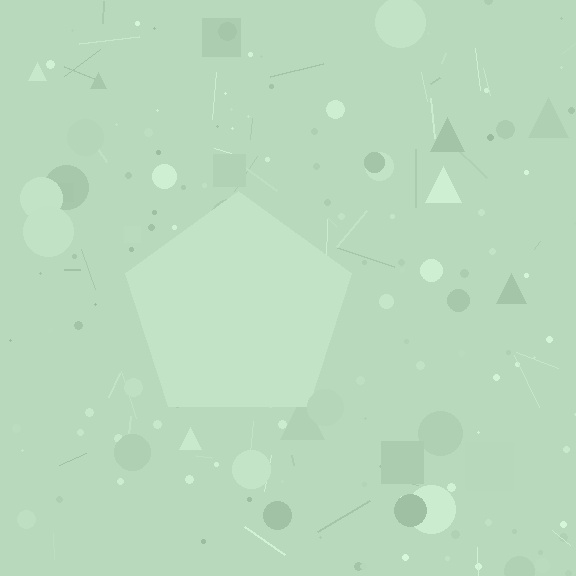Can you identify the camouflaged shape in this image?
The camouflaged shape is a pentagon.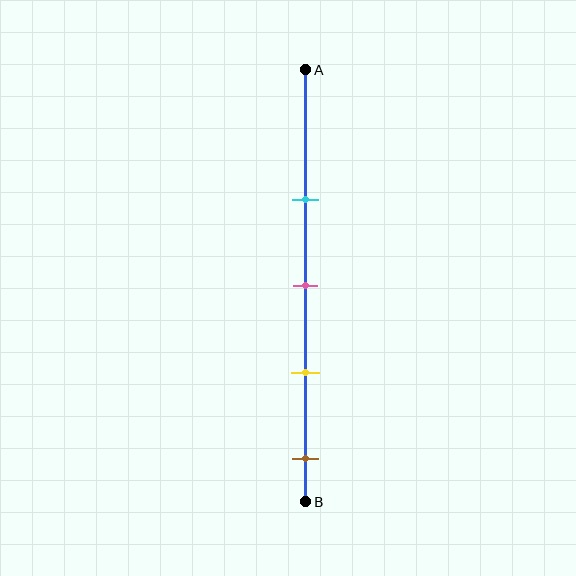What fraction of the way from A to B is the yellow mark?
The yellow mark is approximately 70% (0.7) of the way from A to B.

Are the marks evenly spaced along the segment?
Yes, the marks are approximately evenly spaced.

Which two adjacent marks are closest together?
The pink and yellow marks are the closest adjacent pair.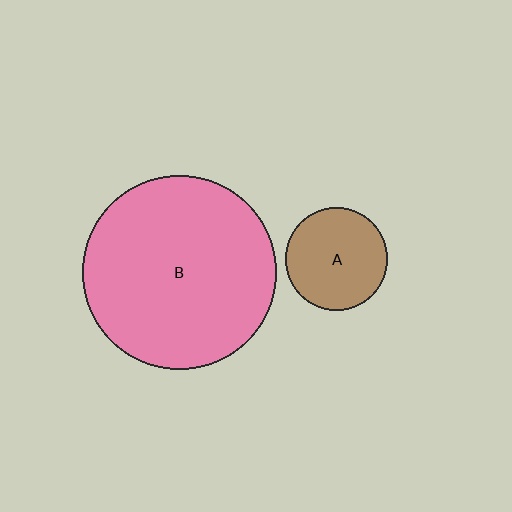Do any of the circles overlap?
No, none of the circles overlap.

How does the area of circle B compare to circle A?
Approximately 3.6 times.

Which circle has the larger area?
Circle B (pink).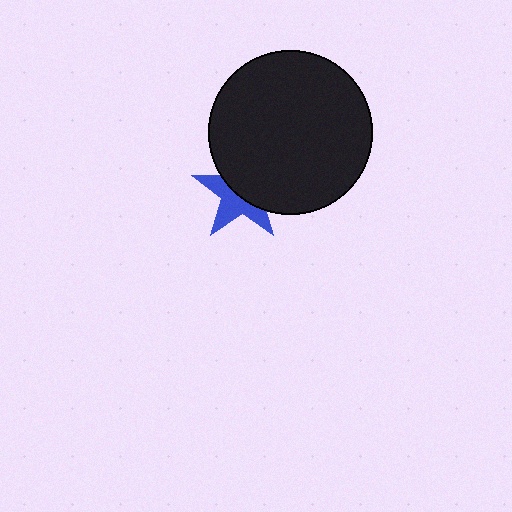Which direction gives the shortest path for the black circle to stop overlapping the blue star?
Moving toward the upper-right gives the shortest separation.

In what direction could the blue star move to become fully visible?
The blue star could move toward the lower-left. That would shift it out from behind the black circle entirely.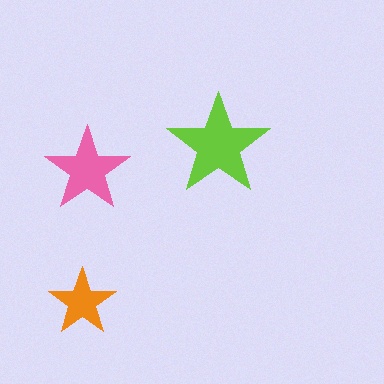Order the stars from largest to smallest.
the lime one, the pink one, the orange one.